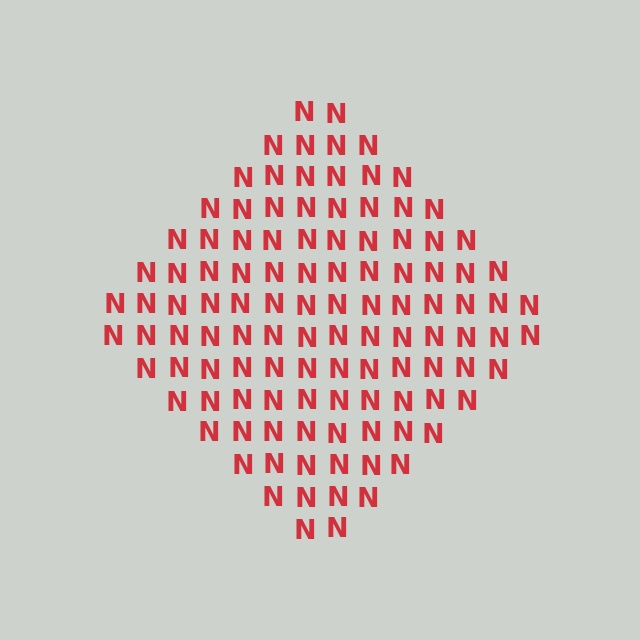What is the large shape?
The large shape is a diamond.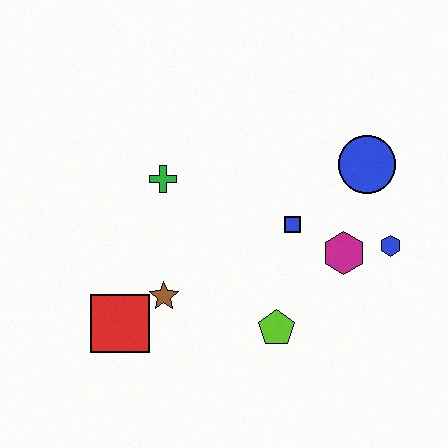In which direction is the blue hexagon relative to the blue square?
The blue hexagon is to the right of the blue square.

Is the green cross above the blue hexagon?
Yes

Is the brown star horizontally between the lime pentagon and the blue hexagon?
No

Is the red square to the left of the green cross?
Yes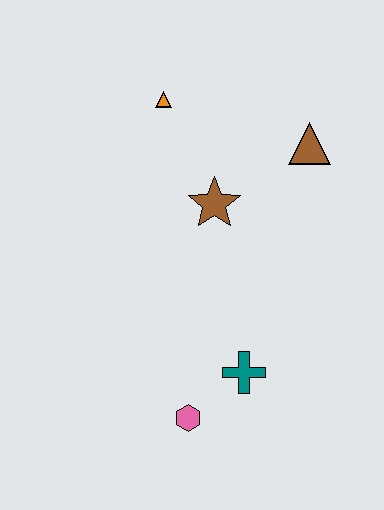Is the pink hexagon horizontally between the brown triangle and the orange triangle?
Yes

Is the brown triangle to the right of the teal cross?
Yes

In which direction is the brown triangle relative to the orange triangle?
The brown triangle is to the right of the orange triangle.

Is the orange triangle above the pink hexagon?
Yes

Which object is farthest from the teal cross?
The orange triangle is farthest from the teal cross.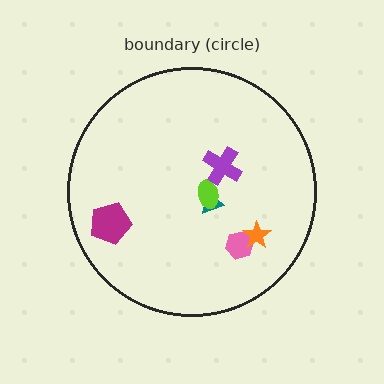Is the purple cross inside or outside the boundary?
Inside.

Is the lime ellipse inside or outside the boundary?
Inside.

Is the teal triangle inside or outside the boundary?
Inside.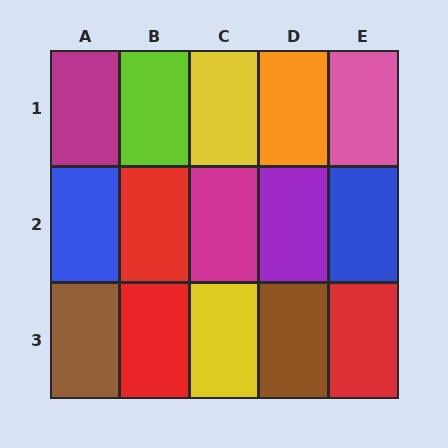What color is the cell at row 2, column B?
Red.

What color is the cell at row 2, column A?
Blue.